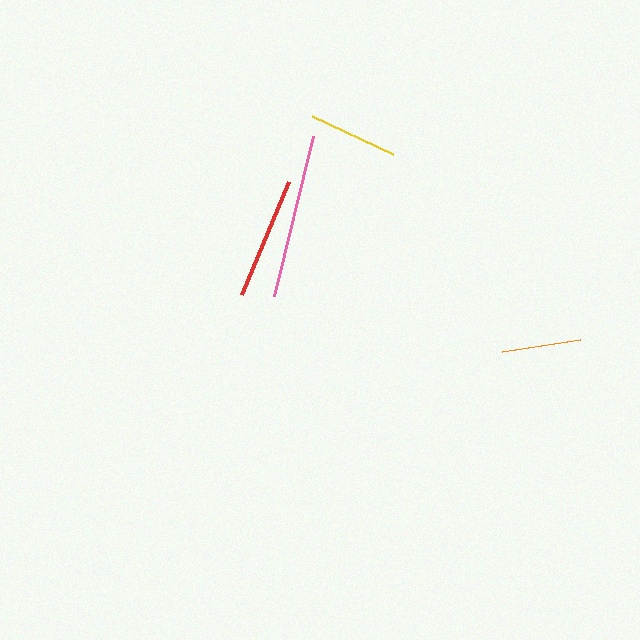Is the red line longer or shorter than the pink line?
The pink line is longer than the red line.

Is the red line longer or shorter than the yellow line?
The red line is longer than the yellow line.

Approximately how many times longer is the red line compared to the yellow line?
The red line is approximately 1.4 times the length of the yellow line.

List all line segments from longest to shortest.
From longest to shortest: pink, red, yellow, orange.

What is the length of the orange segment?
The orange segment is approximately 79 pixels long.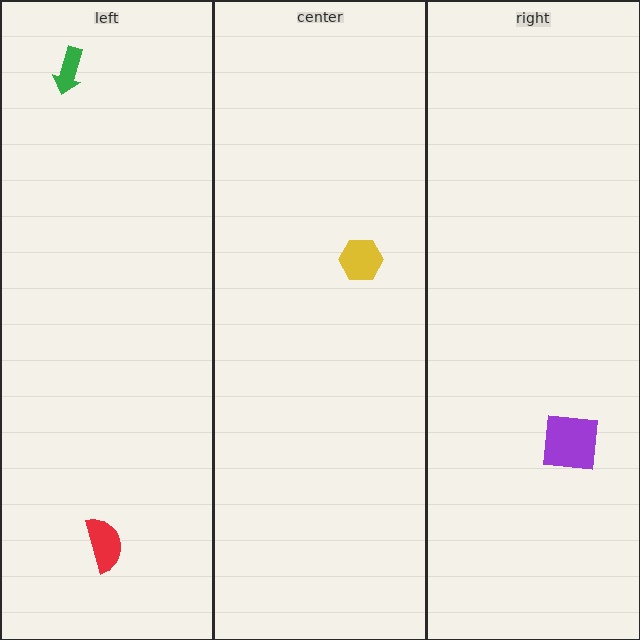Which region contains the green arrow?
The left region.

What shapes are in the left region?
The green arrow, the red semicircle.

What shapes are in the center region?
The yellow hexagon.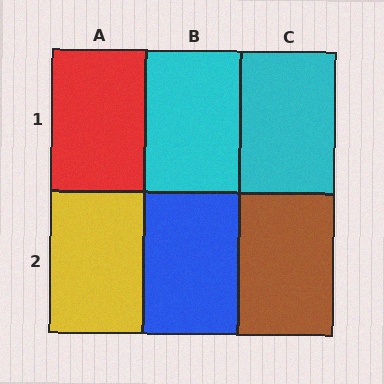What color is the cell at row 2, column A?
Yellow.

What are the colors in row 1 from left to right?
Red, cyan, cyan.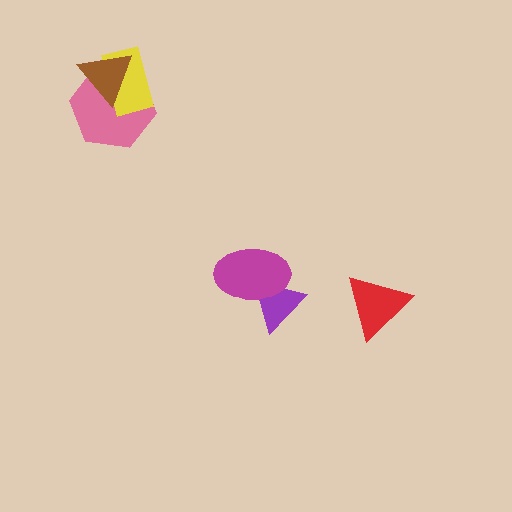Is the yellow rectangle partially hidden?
Yes, it is partially covered by another shape.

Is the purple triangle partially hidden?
Yes, it is partially covered by another shape.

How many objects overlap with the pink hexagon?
2 objects overlap with the pink hexagon.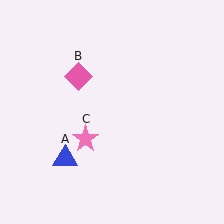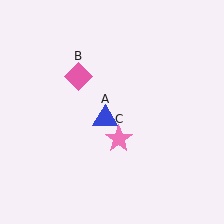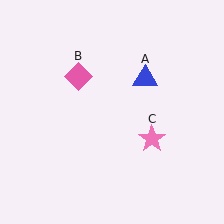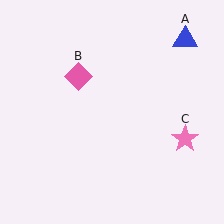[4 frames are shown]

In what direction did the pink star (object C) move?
The pink star (object C) moved right.